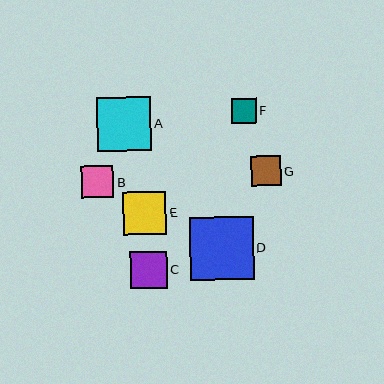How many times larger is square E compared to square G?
Square E is approximately 1.4 times the size of square G.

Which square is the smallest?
Square F is the smallest with a size of approximately 25 pixels.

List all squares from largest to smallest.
From largest to smallest: D, A, E, C, B, G, F.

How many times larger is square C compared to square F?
Square C is approximately 1.5 times the size of square F.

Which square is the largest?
Square D is the largest with a size of approximately 63 pixels.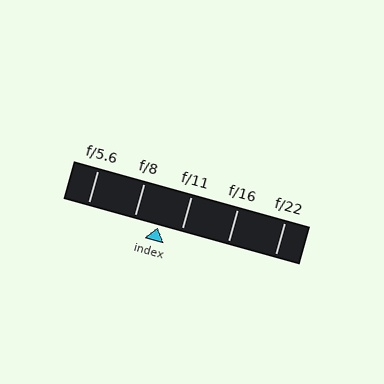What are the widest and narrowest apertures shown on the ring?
The widest aperture shown is f/5.6 and the narrowest is f/22.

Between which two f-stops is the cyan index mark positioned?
The index mark is between f/8 and f/11.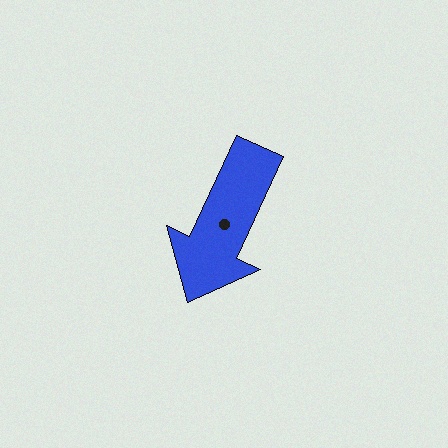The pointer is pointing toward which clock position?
Roughly 7 o'clock.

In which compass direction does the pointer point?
Southwest.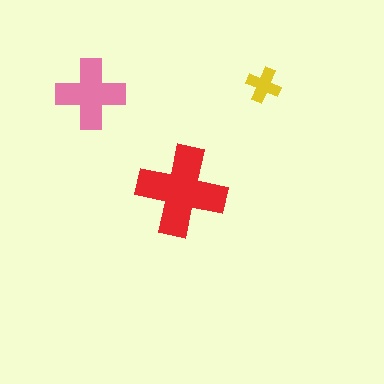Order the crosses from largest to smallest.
the red one, the pink one, the yellow one.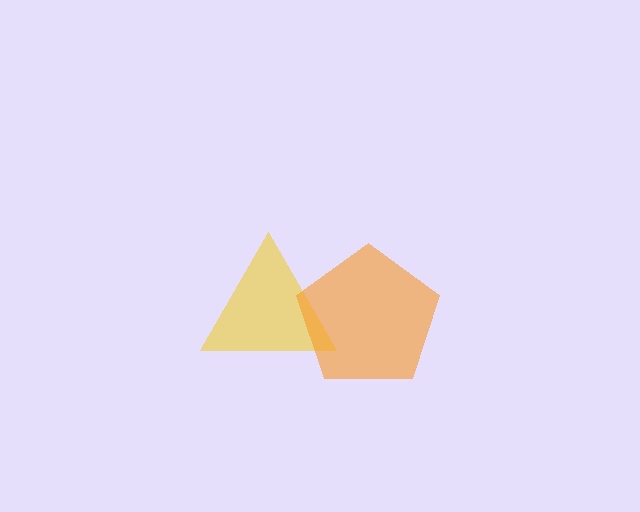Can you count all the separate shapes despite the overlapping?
Yes, there are 2 separate shapes.